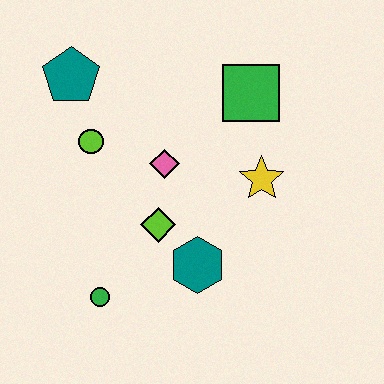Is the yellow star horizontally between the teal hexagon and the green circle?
No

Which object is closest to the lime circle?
The teal pentagon is closest to the lime circle.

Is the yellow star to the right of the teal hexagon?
Yes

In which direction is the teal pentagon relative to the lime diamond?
The teal pentagon is above the lime diamond.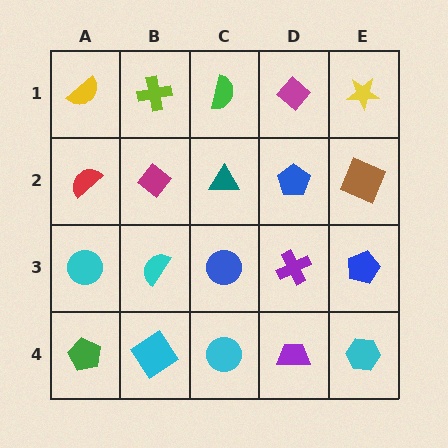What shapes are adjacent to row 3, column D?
A blue pentagon (row 2, column D), a purple trapezoid (row 4, column D), a blue circle (row 3, column C), a blue pentagon (row 3, column E).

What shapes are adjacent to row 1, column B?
A magenta diamond (row 2, column B), a yellow semicircle (row 1, column A), a green semicircle (row 1, column C).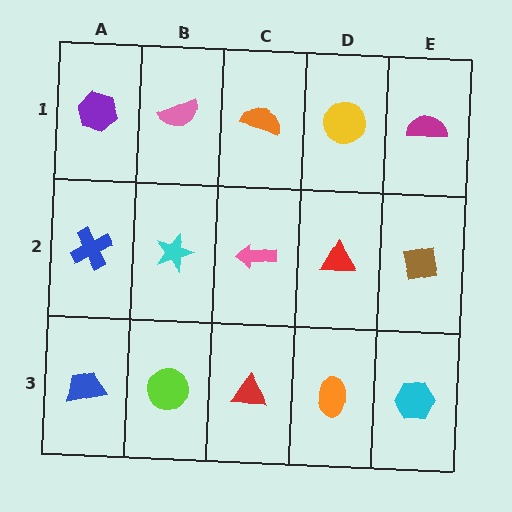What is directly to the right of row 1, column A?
A pink semicircle.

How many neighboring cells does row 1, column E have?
2.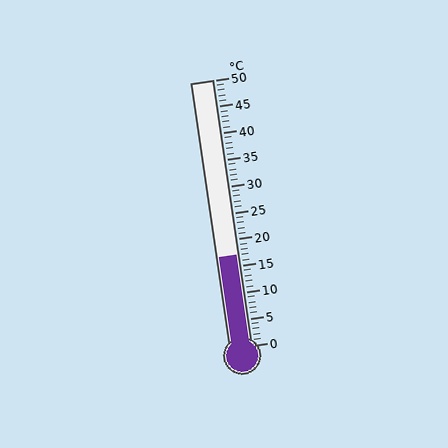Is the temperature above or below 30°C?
The temperature is below 30°C.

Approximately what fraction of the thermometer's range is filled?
The thermometer is filled to approximately 35% of its range.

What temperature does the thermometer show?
The thermometer shows approximately 17°C.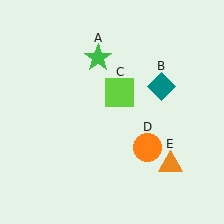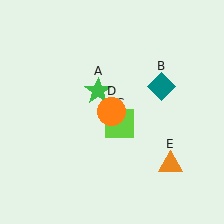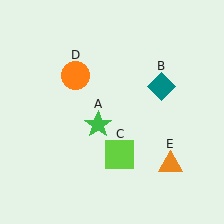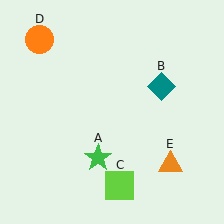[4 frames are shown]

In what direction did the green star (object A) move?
The green star (object A) moved down.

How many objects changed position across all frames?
3 objects changed position: green star (object A), lime square (object C), orange circle (object D).